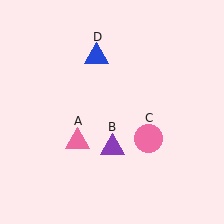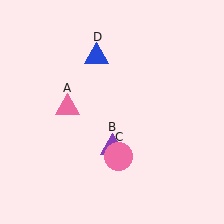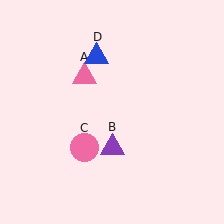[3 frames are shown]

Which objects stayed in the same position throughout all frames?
Purple triangle (object B) and blue triangle (object D) remained stationary.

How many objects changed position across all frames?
2 objects changed position: pink triangle (object A), pink circle (object C).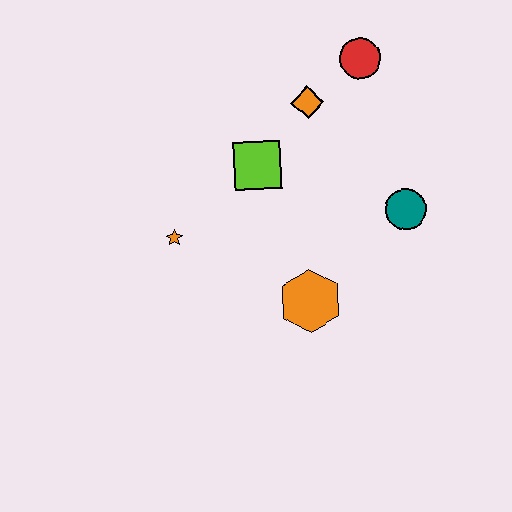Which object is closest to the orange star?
The lime square is closest to the orange star.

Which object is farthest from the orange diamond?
The orange hexagon is farthest from the orange diamond.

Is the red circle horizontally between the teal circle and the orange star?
Yes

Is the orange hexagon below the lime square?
Yes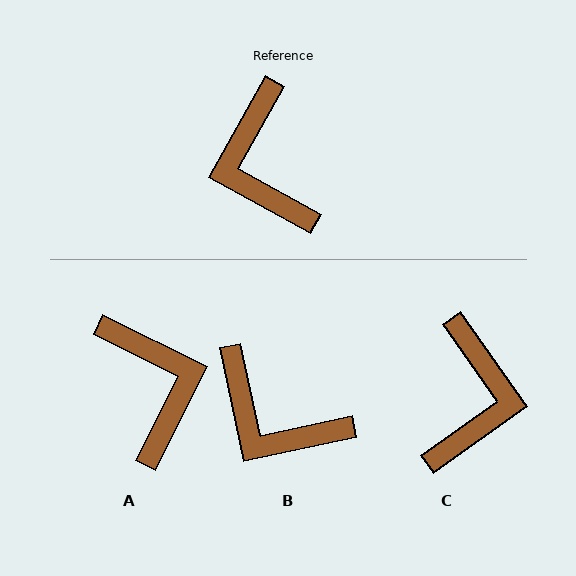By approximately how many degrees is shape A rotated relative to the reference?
Approximately 177 degrees clockwise.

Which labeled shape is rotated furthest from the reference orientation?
A, about 177 degrees away.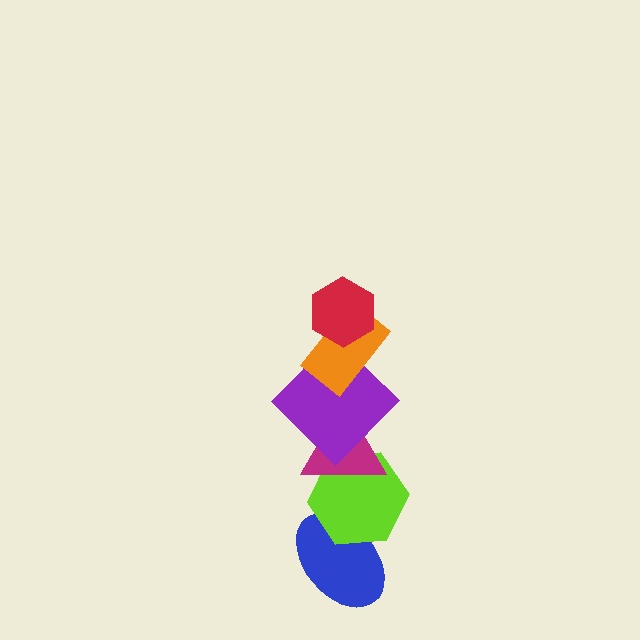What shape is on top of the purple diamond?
The orange rectangle is on top of the purple diamond.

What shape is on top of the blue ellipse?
The lime hexagon is on top of the blue ellipse.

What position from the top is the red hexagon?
The red hexagon is 1st from the top.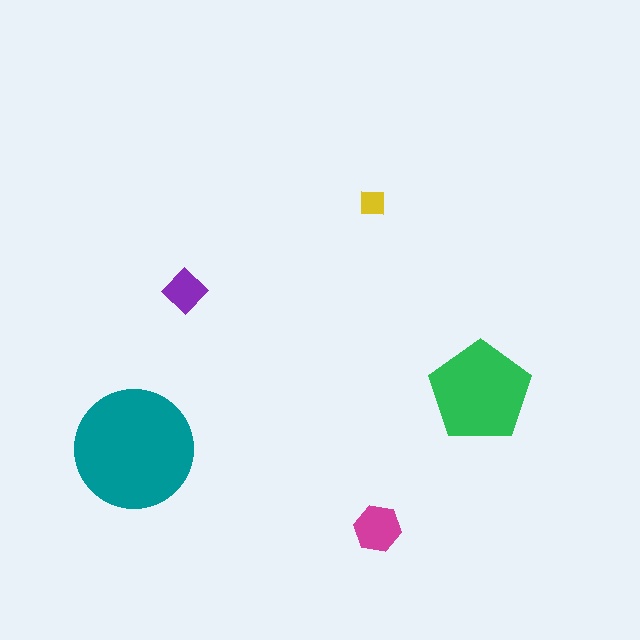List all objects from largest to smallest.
The teal circle, the green pentagon, the magenta hexagon, the purple diamond, the yellow square.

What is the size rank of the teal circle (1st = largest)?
1st.